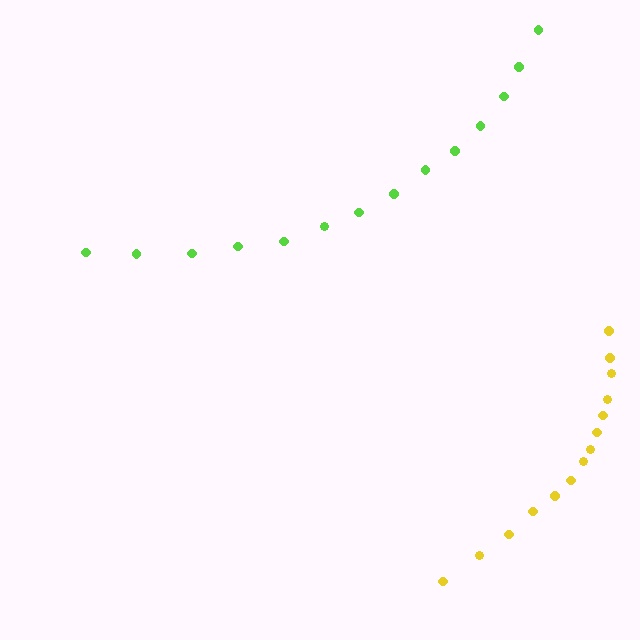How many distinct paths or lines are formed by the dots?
There are 2 distinct paths.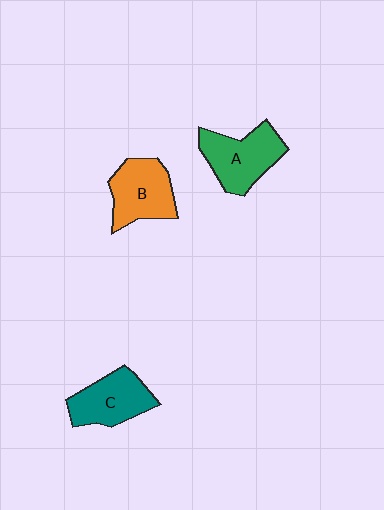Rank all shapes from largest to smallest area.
From largest to smallest: A (green), B (orange), C (teal).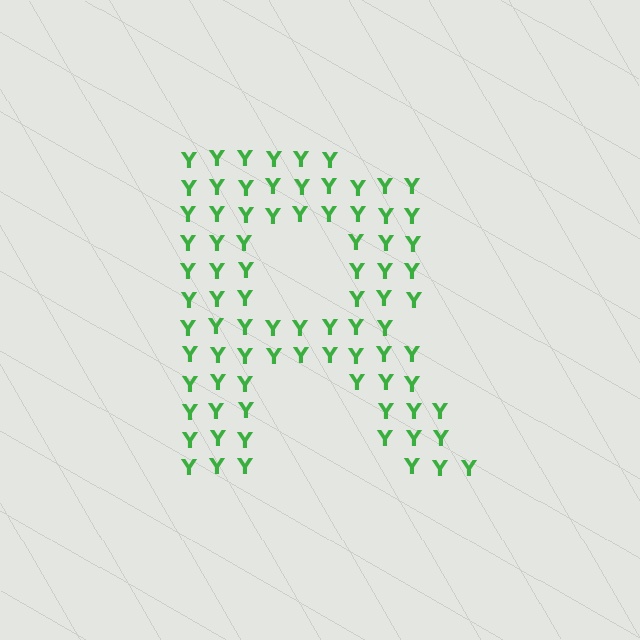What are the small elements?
The small elements are letter Y's.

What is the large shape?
The large shape is the letter R.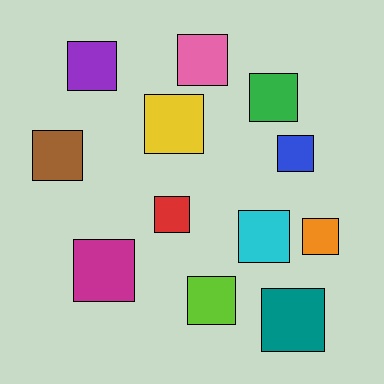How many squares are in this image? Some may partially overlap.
There are 12 squares.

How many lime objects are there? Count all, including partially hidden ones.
There is 1 lime object.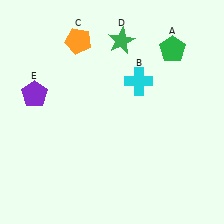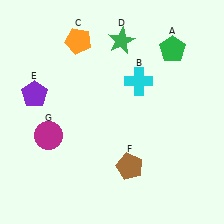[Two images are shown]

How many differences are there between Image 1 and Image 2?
There are 2 differences between the two images.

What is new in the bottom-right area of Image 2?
A brown pentagon (F) was added in the bottom-right area of Image 2.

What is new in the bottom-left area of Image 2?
A magenta circle (G) was added in the bottom-left area of Image 2.